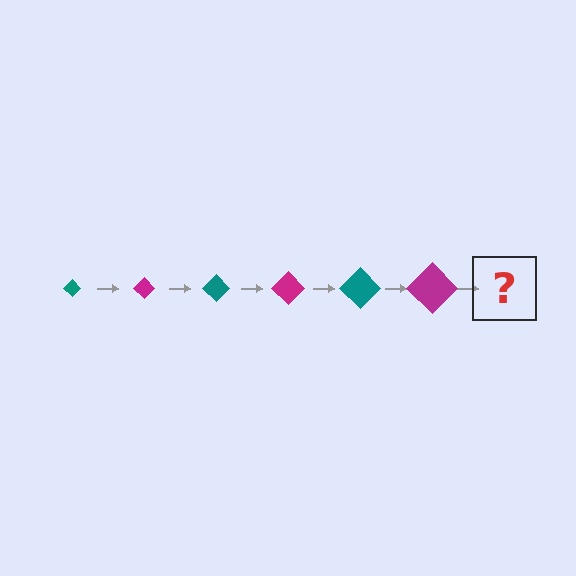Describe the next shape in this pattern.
It should be a teal diamond, larger than the previous one.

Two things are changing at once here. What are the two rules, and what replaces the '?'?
The two rules are that the diamond grows larger each step and the color cycles through teal and magenta. The '?' should be a teal diamond, larger than the previous one.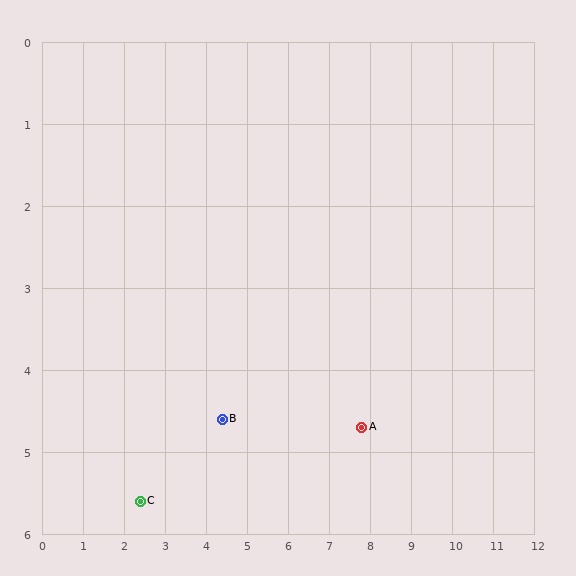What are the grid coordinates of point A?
Point A is at approximately (7.8, 4.7).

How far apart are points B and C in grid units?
Points B and C are about 2.2 grid units apart.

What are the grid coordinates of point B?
Point B is at approximately (4.4, 4.6).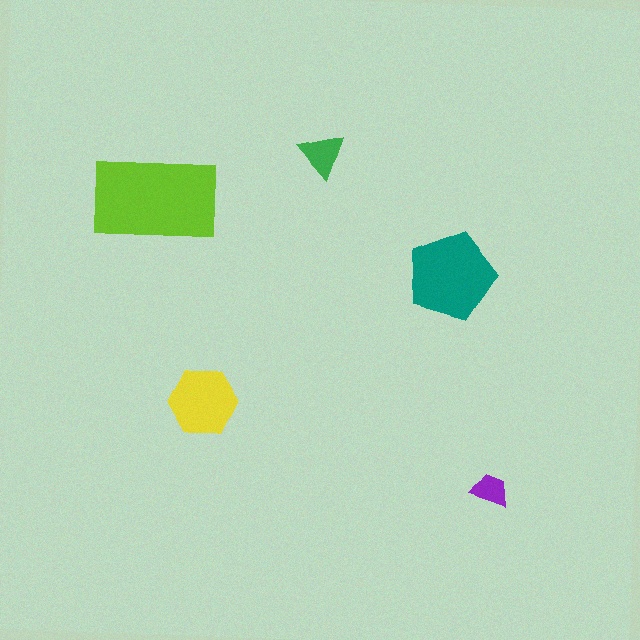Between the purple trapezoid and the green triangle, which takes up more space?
The green triangle.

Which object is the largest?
The lime rectangle.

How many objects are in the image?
There are 5 objects in the image.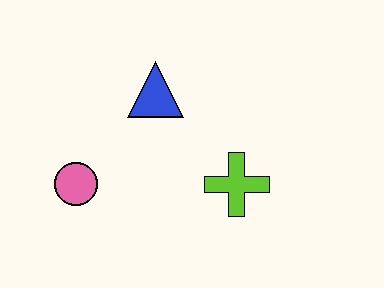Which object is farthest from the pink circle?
The lime cross is farthest from the pink circle.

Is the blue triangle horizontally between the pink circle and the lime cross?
Yes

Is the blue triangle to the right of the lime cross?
No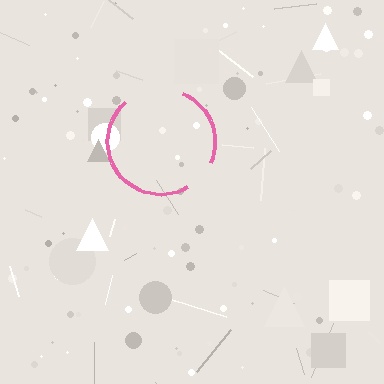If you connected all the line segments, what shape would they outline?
They would outline a circle.